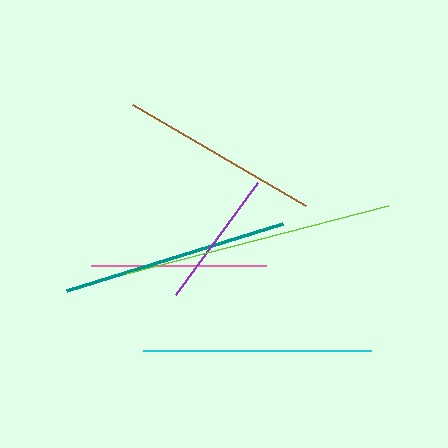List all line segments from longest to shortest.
From longest to shortest: lime, cyan, teal, brown, pink, purple.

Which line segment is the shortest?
The purple line is the shortest at approximately 139 pixels.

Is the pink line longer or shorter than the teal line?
The teal line is longer than the pink line.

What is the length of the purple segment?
The purple segment is approximately 139 pixels long.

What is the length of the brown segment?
The brown segment is approximately 200 pixels long.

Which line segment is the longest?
The lime line is the longest at approximately 271 pixels.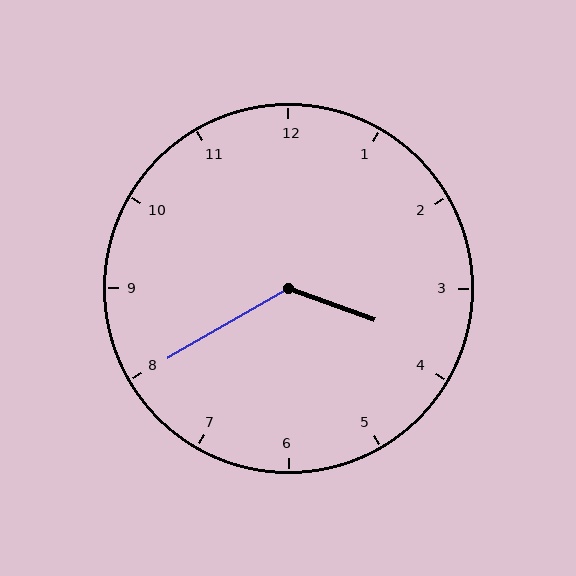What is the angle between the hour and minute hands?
Approximately 130 degrees.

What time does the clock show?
3:40.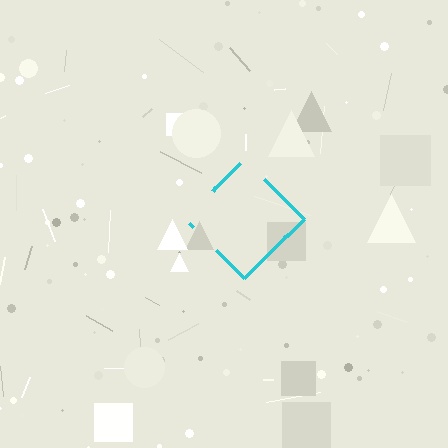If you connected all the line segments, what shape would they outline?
They would outline a diamond.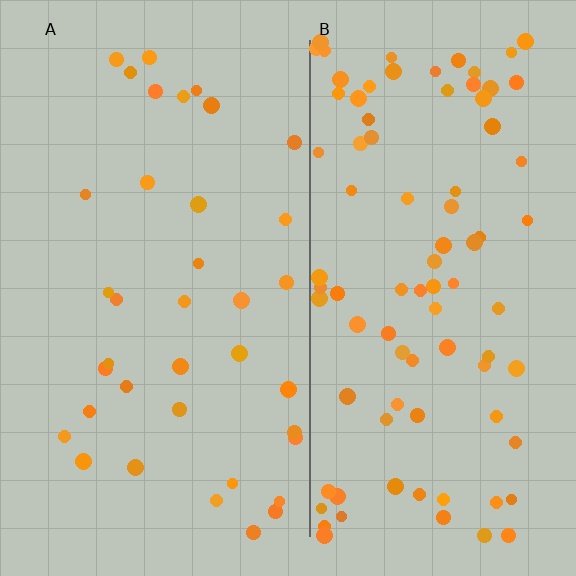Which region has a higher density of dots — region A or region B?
B (the right).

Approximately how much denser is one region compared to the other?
Approximately 2.4× — region B over region A.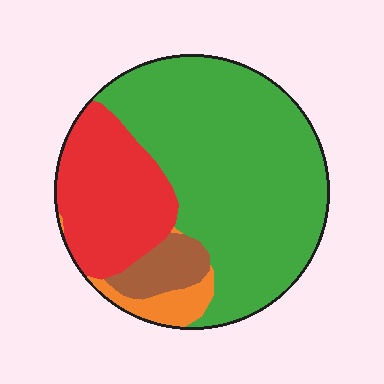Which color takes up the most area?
Green, at roughly 60%.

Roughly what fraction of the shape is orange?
Orange covers 6% of the shape.